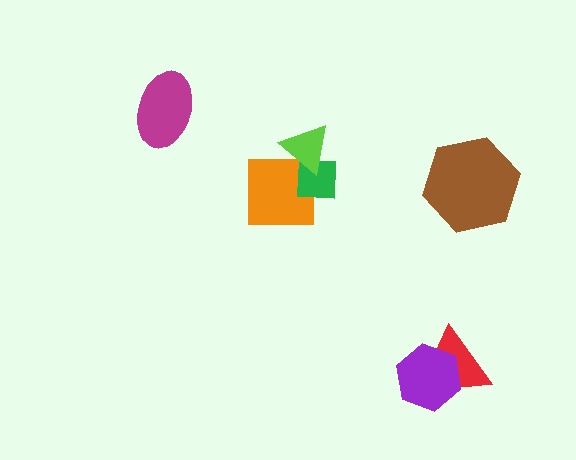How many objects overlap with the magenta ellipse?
0 objects overlap with the magenta ellipse.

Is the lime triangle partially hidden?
No, no other shape covers it.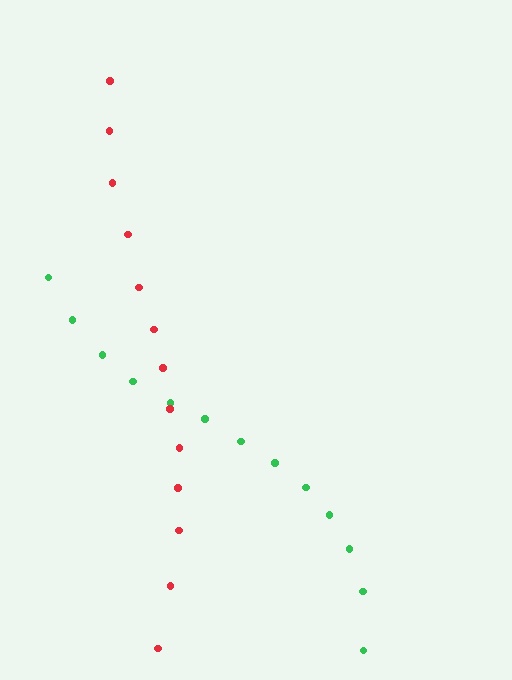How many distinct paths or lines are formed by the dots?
There are 2 distinct paths.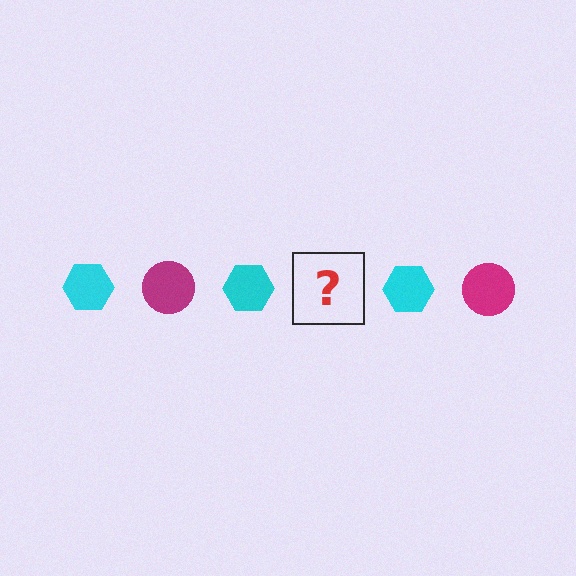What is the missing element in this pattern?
The missing element is a magenta circle.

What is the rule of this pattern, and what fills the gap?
The rule is that the pattern alternates between cyan hexagon and magenta circle. The gap should be filled with a magenta circle.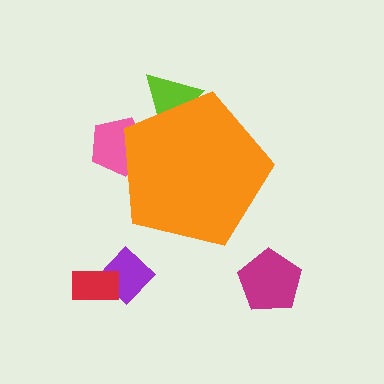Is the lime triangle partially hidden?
Yes, the lime triangle is partially hidden behind the orange pentagon.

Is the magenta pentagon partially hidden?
No, the magenta pentagon is fully visible.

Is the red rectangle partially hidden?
No, the red rectangle is fully visible.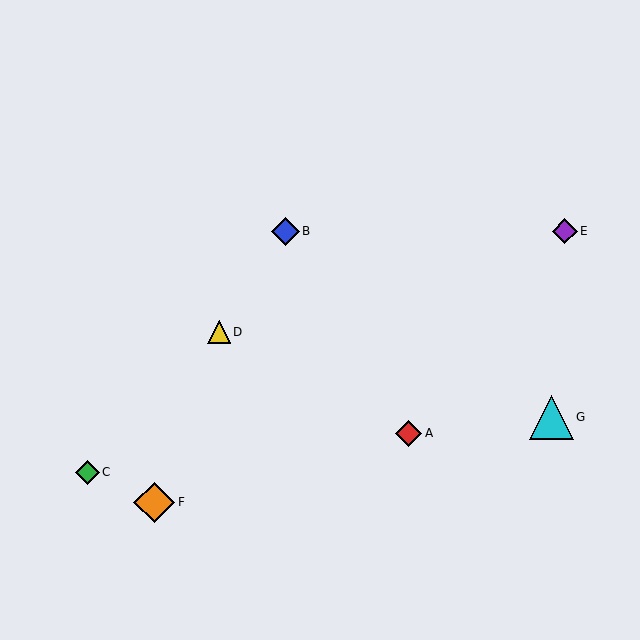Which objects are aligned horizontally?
Objects B, E are aligned horizontally.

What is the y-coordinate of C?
Object C is at y≈472.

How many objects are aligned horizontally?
2 objects (B, E) are aligned horizontally.